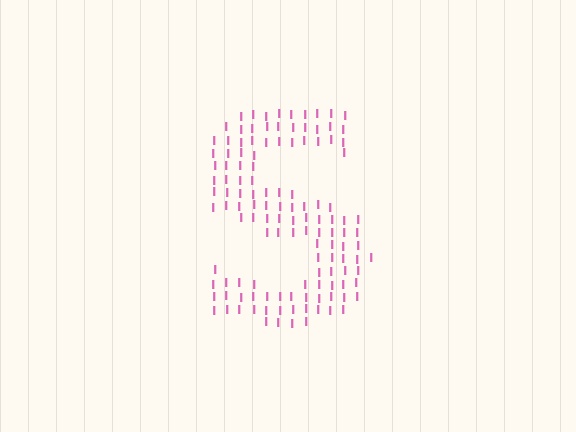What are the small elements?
The small elements are letter I's.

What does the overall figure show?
The overall figure shows the letter S.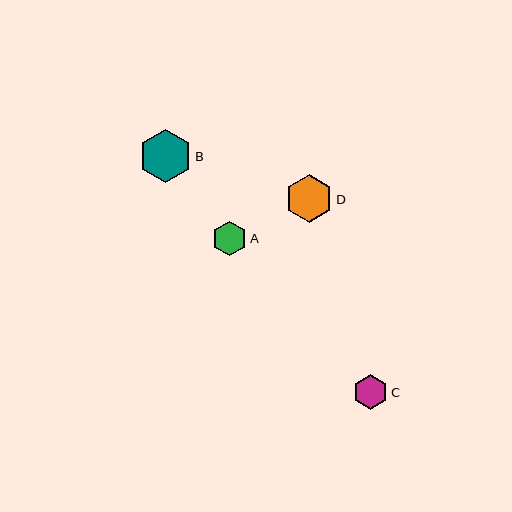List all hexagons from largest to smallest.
From largest to smallest: B, D, C, A.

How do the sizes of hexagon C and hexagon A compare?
Hexagon C and hexagon A are approximately the same size.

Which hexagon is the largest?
Hexagon B is the largest with a size of approximately 53 pixels.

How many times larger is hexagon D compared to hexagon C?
Hexagon D is approximately 1.4 times the size of hexagon C.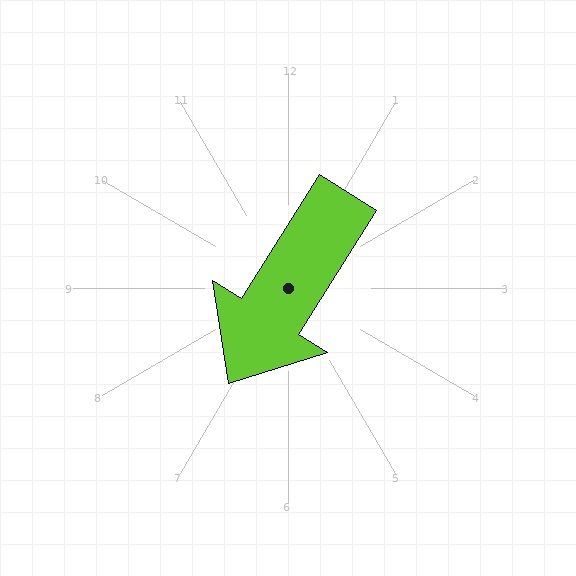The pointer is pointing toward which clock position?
Roughly 7 o'clock.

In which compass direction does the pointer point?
Southwest.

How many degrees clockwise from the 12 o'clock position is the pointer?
Approximately 212 degrees.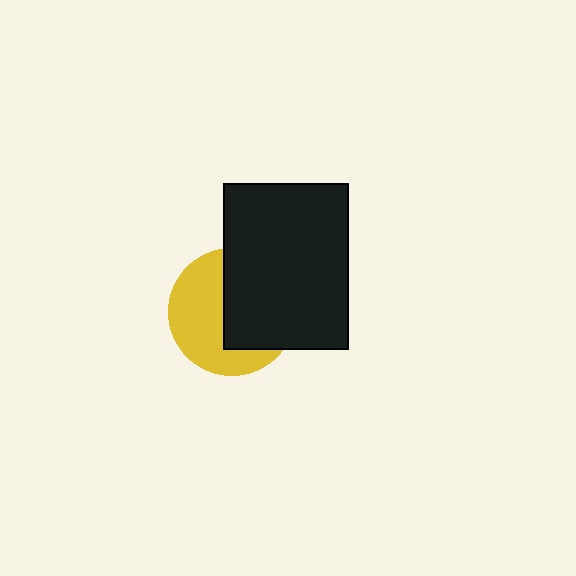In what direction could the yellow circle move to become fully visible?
The yellow circle could move left. That would shift it out from behind the black rectangle entirely.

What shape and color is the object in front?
The object in front is a black rectangle.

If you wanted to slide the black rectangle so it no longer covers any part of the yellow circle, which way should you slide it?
Slide it right — that is the most direct way to separate the two shapes.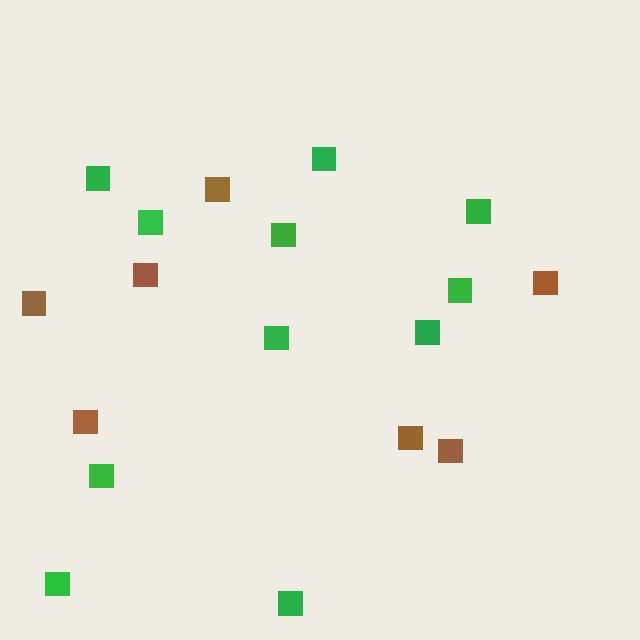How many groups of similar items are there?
There are 2 groups: one group of brown squares (7) and one group of green squares (11).